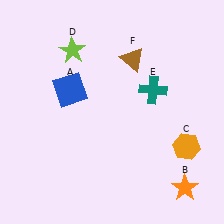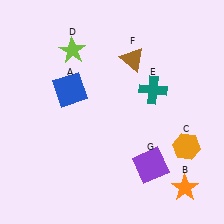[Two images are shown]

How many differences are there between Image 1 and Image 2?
There is 1 difference between the two images.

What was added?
A purple square (G) was added in Image 2.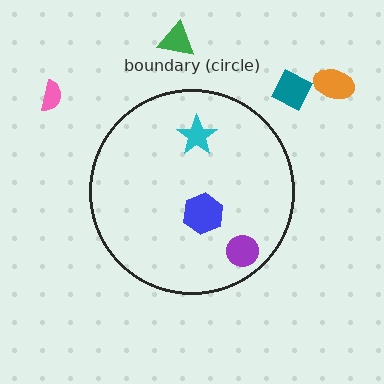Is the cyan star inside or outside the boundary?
Inside.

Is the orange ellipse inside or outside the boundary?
Outside.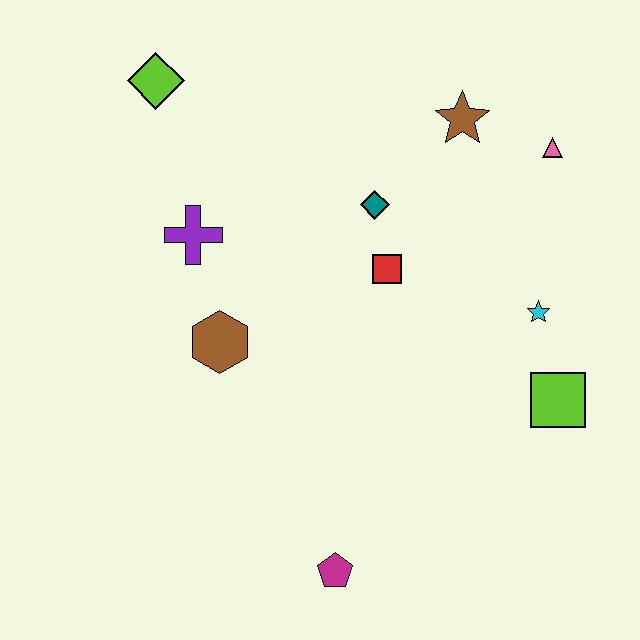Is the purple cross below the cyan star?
No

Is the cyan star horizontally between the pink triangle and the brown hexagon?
Yes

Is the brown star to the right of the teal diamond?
Yes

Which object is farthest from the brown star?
The magenta pentagon is farthest from the brown star.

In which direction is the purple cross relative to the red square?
The purple cross is to the left of the red square.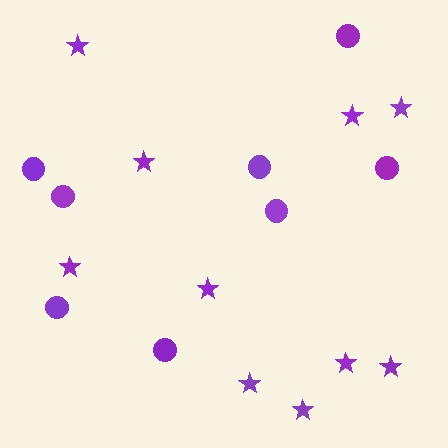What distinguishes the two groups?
There are 2 groups: one group of stars (10) and one group of circles (8).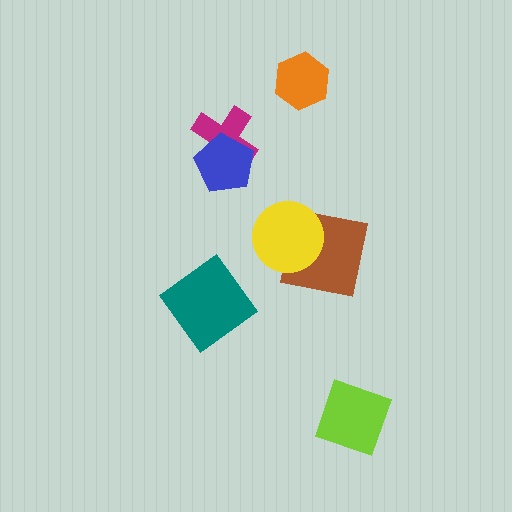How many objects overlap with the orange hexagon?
0 objects overlap with the orange hexagon.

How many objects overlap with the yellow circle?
1 object overlaps with the yellow circle.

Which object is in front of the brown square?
The yellow circle is in front of the brown square.